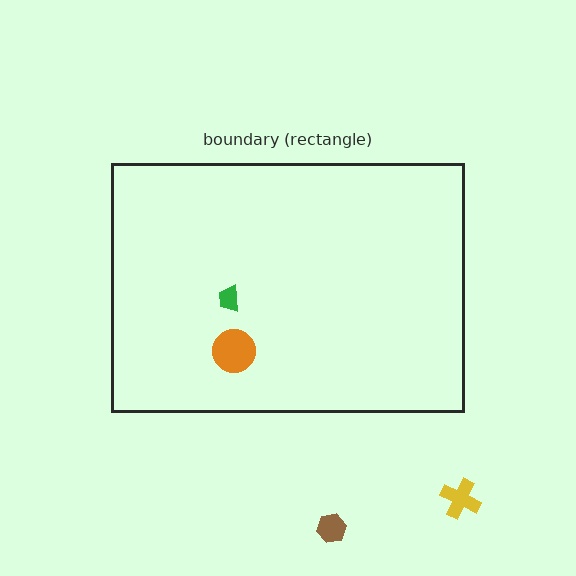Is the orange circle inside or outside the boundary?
Inside.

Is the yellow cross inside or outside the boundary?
Outside.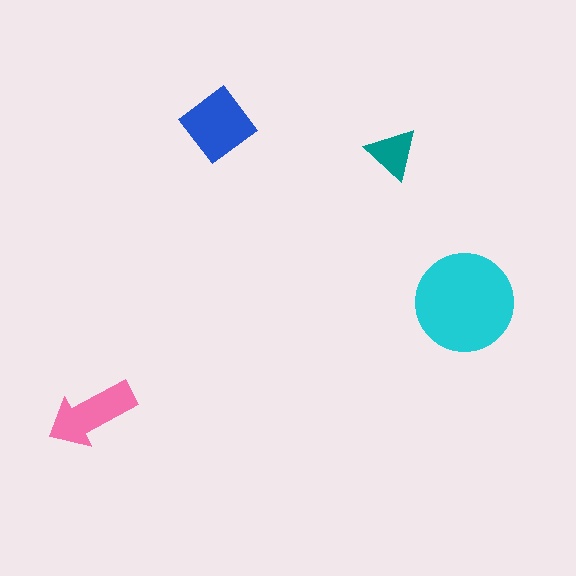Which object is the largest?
The cyan circle.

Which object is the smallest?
The teal triangle.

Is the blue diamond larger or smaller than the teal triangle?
Larger.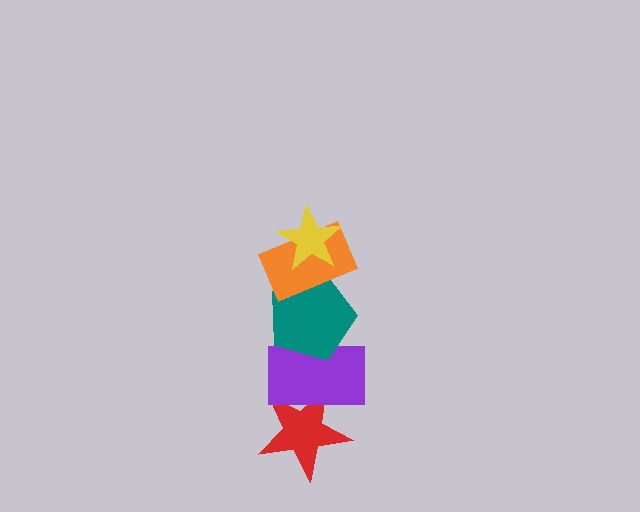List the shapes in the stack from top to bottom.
From top to bottom: the yellow star, the orange rectangle, the teal pentagon, the purple rectangle, the red star.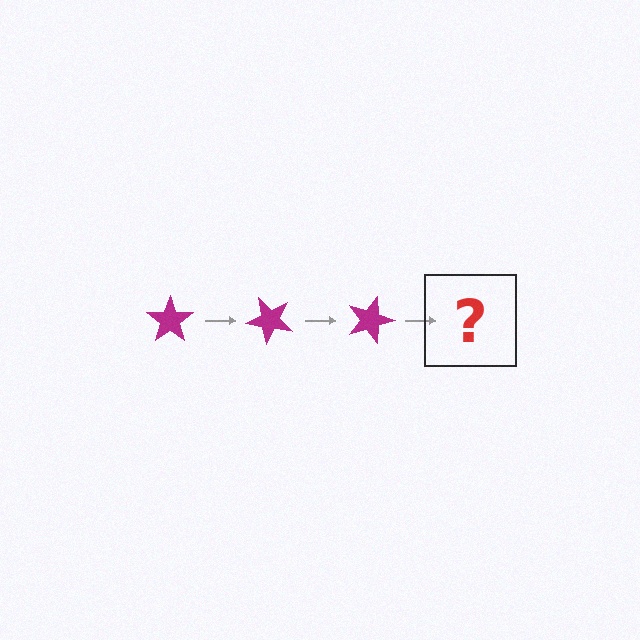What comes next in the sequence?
The next element should be a magenta star rotated 135 degrees.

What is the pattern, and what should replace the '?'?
The pattern is that the star rotates 45 degrees each step. The '?' should be a magenta star rotated 135 degrees.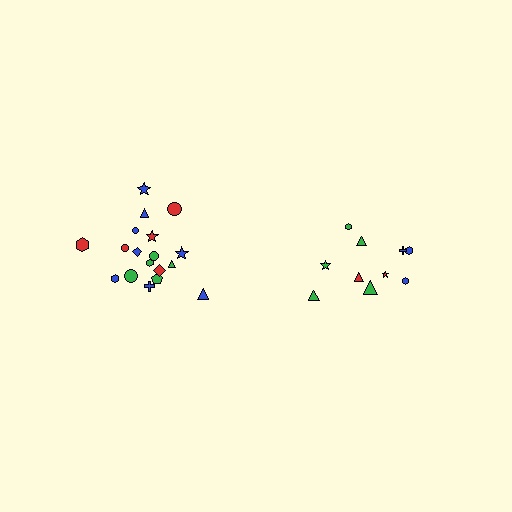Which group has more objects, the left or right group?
The left group.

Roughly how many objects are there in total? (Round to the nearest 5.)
Roughly 30 objects in total.